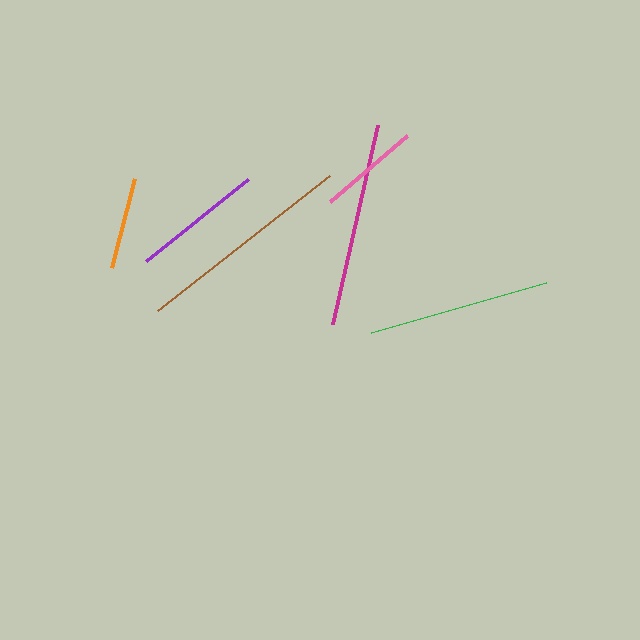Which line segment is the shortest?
The orange line is the shortest at approximately 92 pixels.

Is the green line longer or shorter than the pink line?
The green line is longer than the pink line.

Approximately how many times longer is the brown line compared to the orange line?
The brown line is approximately 2.4 times the length of the orange line.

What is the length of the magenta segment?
The magenta segment is approximately 204 pixels long.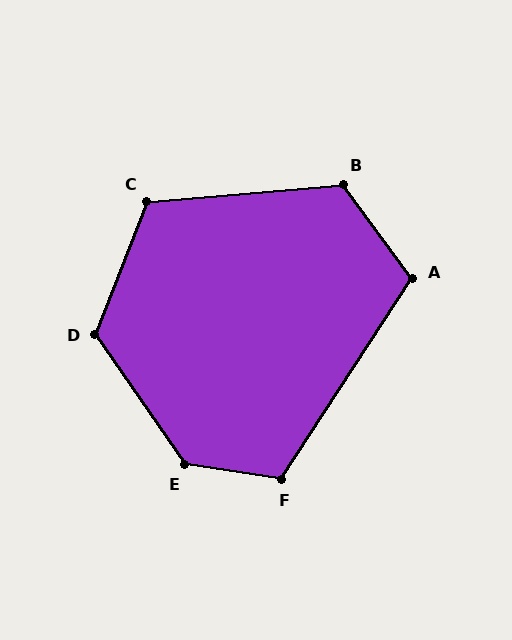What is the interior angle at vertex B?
Approximately 121 degrees (obtuse).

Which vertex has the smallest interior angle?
A, at approximately 111 degrees.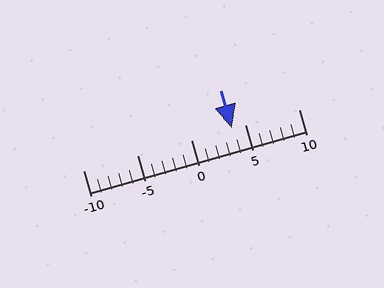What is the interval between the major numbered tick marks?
The major tick marks are spaced 5 units apart.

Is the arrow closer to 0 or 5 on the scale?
The arrow is closer to 5.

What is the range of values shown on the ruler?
The ruler shows values from -10 to 10.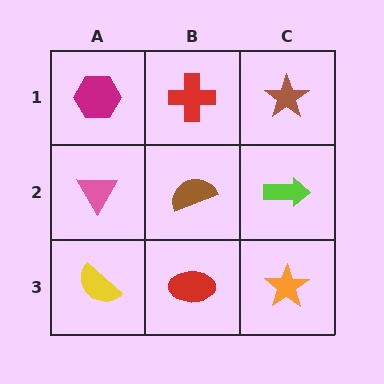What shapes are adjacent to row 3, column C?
A lime arrow (row 2, column C), a red ellipse (row 3, column B).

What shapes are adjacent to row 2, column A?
A magenta hexagon (row 1, column A), a yellow semicircle (row 3, column A), a brown semicircle (row 2, column B).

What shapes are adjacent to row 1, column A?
A pink triangle (row 2, column A), a red cross (row 1, column B).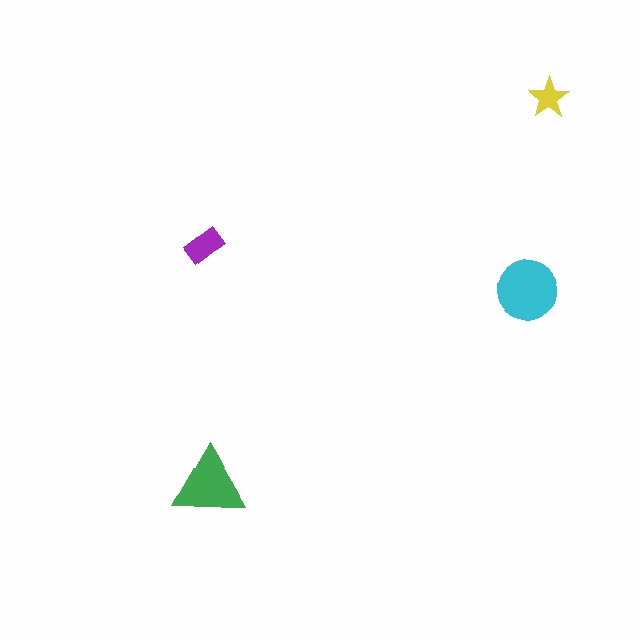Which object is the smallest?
The yellow star.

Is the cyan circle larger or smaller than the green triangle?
Larger.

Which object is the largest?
The cyan circle.